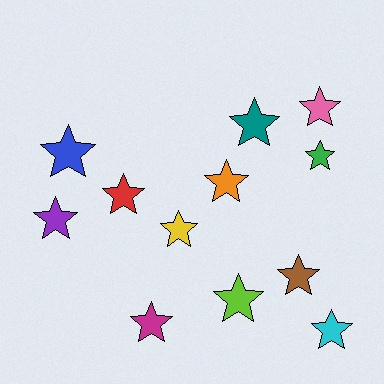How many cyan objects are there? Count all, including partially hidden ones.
There is 1 cyan object.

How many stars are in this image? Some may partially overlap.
There are 12 stars.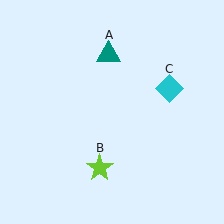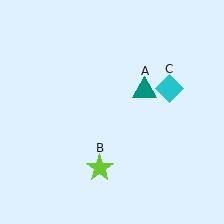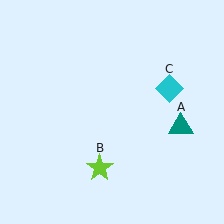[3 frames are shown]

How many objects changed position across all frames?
1 object changed position: teal triangle (object A).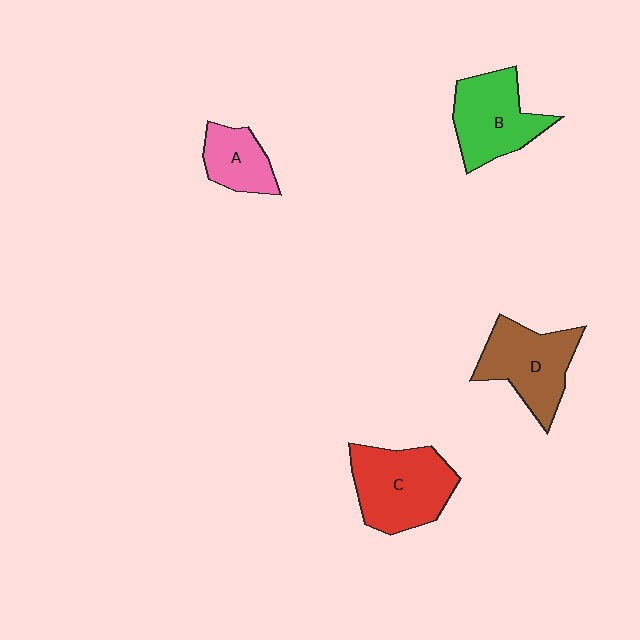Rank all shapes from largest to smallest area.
From largest to smallest: C (red), D (brown), B (green), A (pink).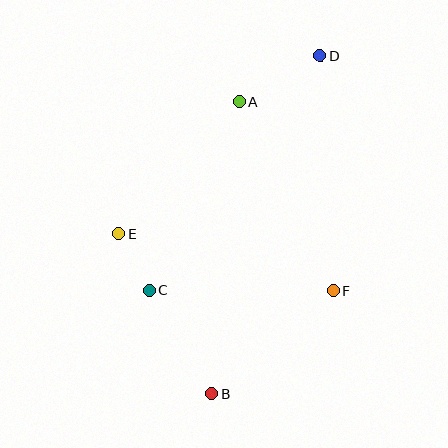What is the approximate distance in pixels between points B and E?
The distance between B and E is approximately 185 pixels.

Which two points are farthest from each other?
Points B and D are farthest from each other.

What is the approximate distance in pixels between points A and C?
The distance between A and C is approximately 209 pixels.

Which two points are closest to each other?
Points C and E are closest to each other.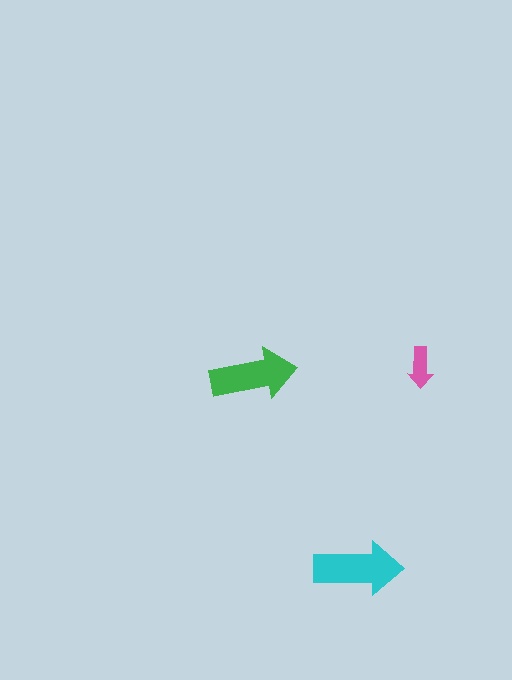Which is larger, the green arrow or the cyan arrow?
The cyan one.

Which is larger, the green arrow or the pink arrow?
The green one.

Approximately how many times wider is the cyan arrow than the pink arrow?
About 2 times wider.